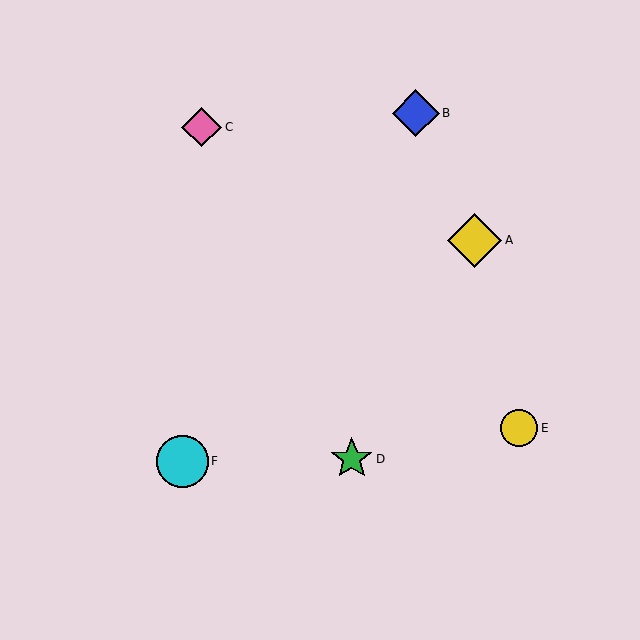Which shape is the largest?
The yellow diamond (labeled A) is the largest.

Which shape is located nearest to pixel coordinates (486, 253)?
The yellow diamond (labeled A) at (475, 240) is nearest to that location.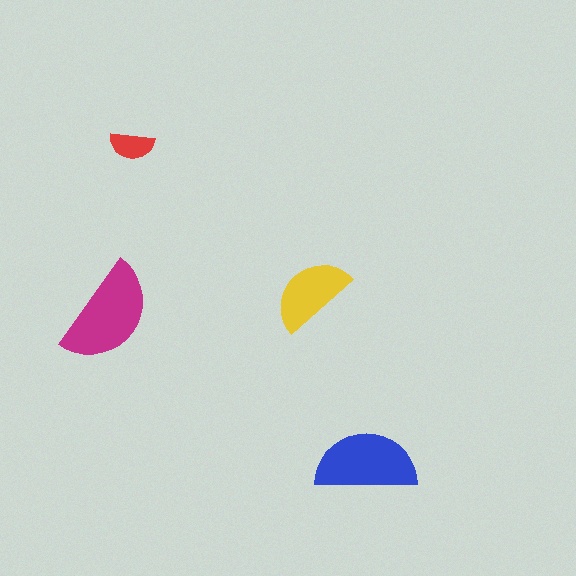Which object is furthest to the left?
The magenta semicircle is leftmost.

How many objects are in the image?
There are 4 objects in the image.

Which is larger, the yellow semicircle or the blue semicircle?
The blue one.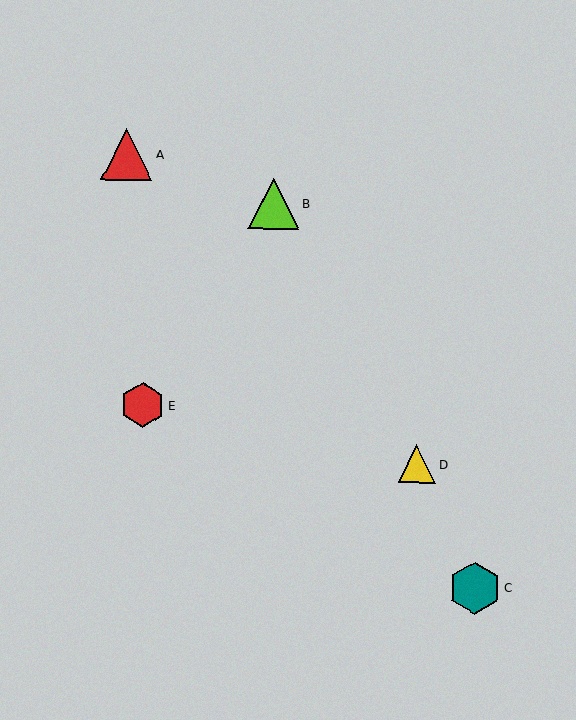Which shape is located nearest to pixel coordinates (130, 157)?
The red triangle (labeled A) at (127, 154) is nearest to that location.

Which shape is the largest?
The teal hexagon (labeled C) is the largest.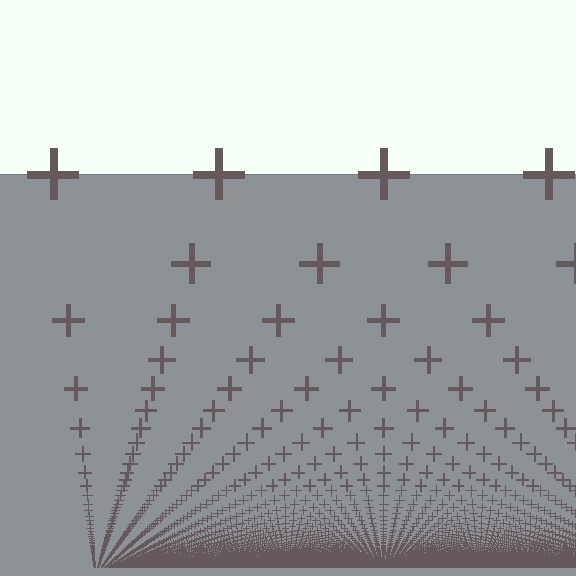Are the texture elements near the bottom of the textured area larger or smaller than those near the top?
Smaller. The gradient is inverted — elements near the bottom are smaller and denser.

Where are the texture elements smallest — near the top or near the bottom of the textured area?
Near the bottom.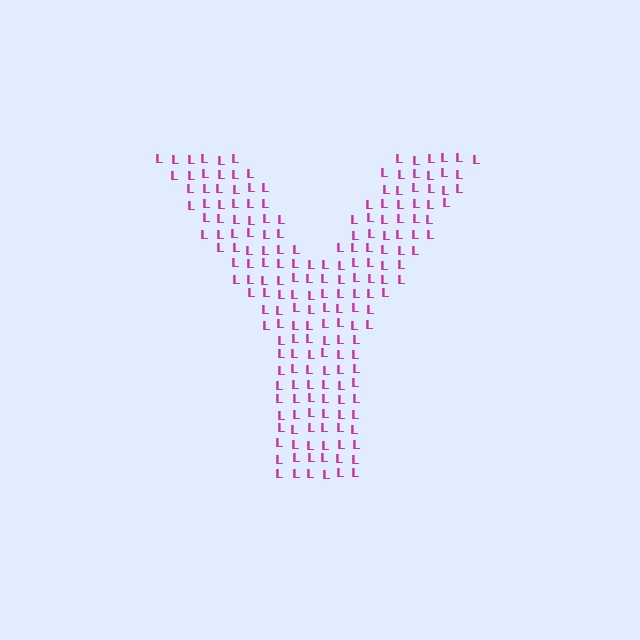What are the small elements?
The small elements are letter L's.